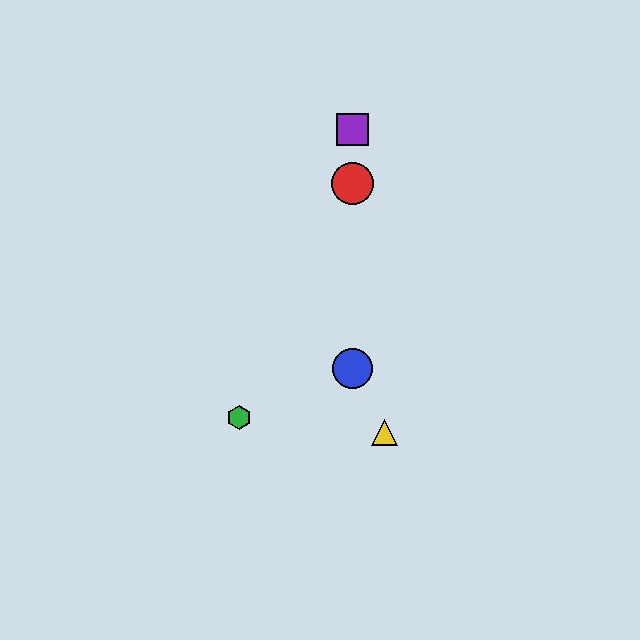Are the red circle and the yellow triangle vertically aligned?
No, the red circle is at x≈352 and the yellow triangle is at x≈384.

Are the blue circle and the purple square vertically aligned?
Yes, both are at x≈352.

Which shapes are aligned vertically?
The red circle, the blue circle, the purple square are aligned vertically.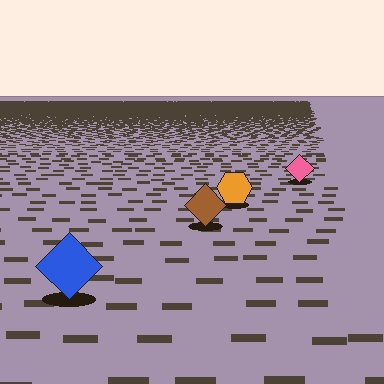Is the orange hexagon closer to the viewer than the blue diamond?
No. The blue diamond is closer — you can tell from the texture gradient: the ground texture is coarser near it.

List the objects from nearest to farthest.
From nearest to farthest: the blue diamond, the brown diamond, the orange hexagon, the pink diamond.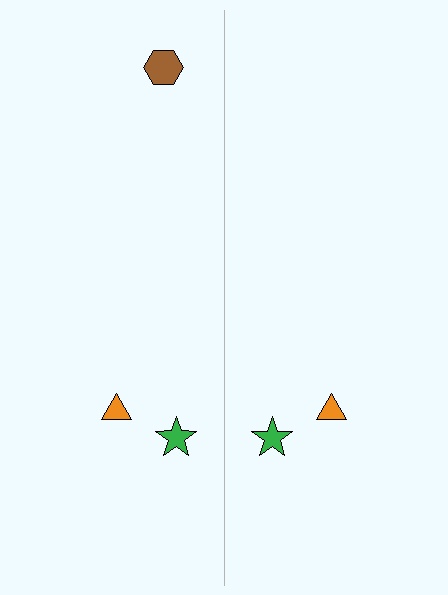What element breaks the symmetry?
A brown hexagon is missing from the right side.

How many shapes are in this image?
There are 5 shapes in this image.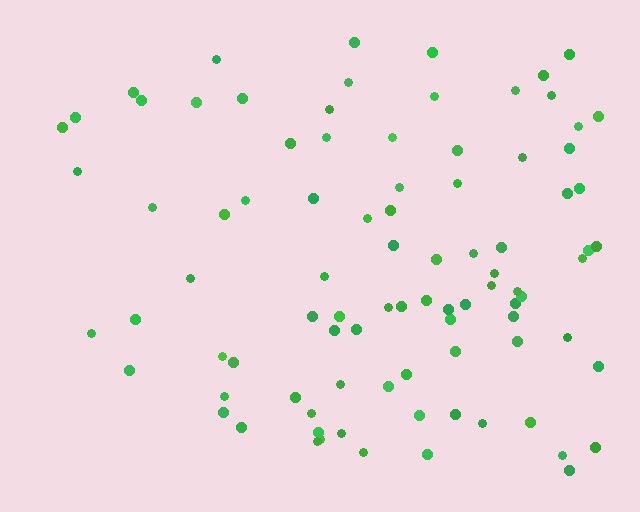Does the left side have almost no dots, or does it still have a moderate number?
Still a moderate number, just noticeably fewer than the right.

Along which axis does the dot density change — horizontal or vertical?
Horizontal.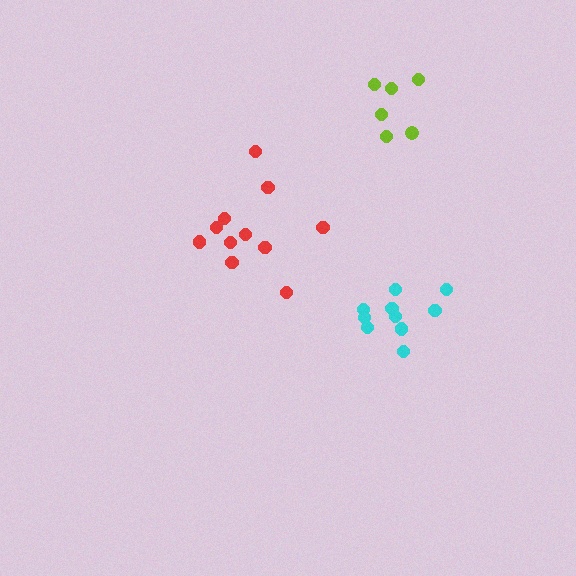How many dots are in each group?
Group 1: 11 dots, Group 2: 10 dots, Group 3: 6 dots (27 total).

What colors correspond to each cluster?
The clusters are colored: red, cyan, lime.